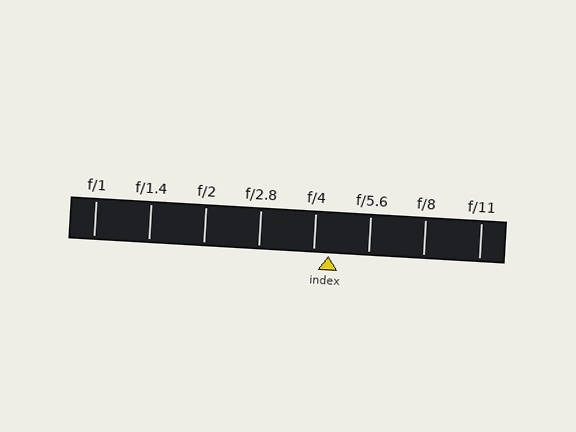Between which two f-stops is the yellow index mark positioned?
The index mark is between f/4 and f/5.6.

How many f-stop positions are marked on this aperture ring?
There are 8 f-stop positions marked.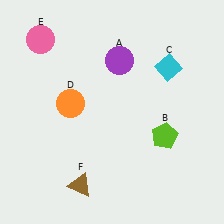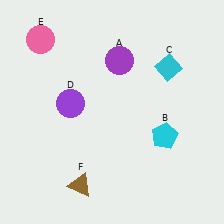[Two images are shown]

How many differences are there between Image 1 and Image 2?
There are 2 differences between the two images.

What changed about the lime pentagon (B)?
In Image 1, B is lime. In Image 2, it changed to cyan.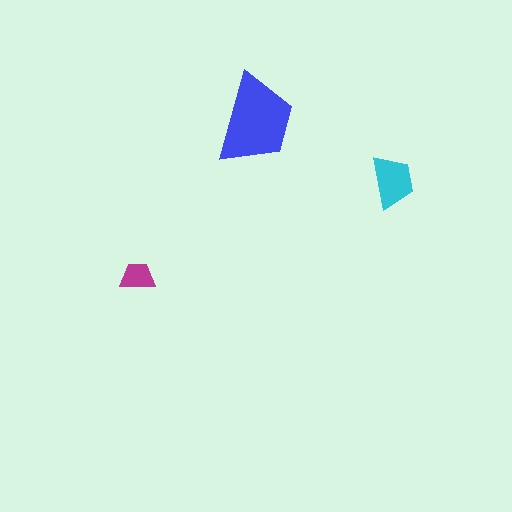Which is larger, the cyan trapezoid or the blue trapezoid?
The blue one.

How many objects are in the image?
There are 3 objects in the image.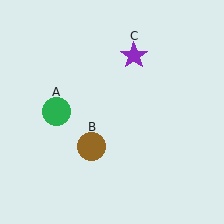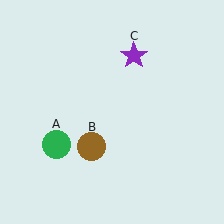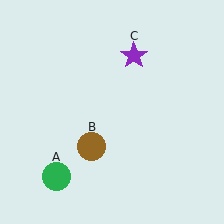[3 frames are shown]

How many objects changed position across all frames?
1 object changed position: green circle (object A).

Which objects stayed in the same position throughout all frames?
Brown circle (object B) and purple star (object C) remained stationary.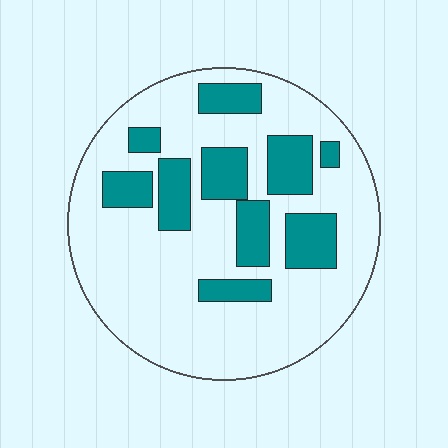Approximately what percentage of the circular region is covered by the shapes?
Approximately 25%.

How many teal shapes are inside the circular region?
10.